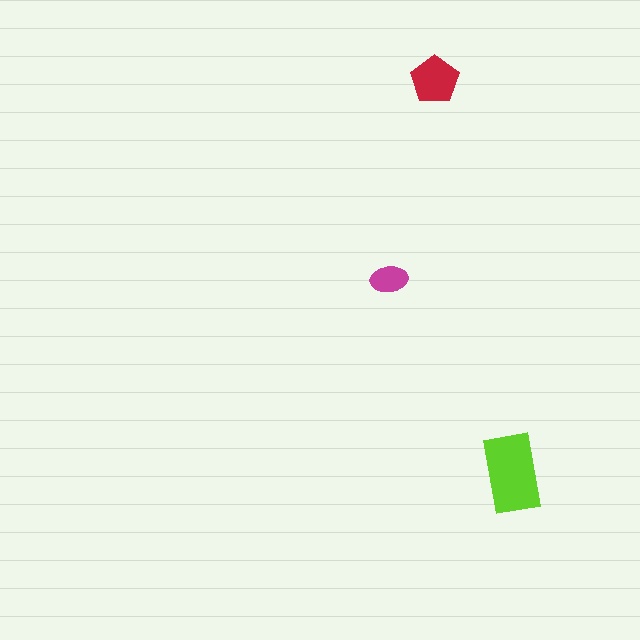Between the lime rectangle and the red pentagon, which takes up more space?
The lime rectangle.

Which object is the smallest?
The magenta ellipse.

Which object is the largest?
The lime rectangle.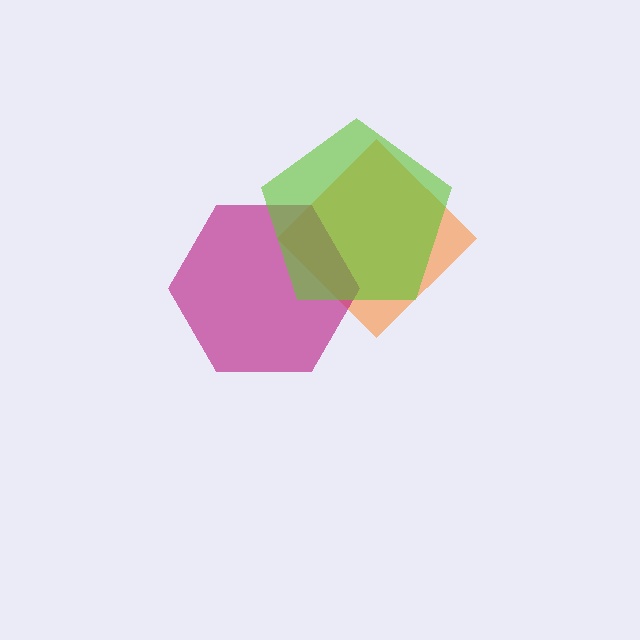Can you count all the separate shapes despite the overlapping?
Yes, there are 3 separate shapes.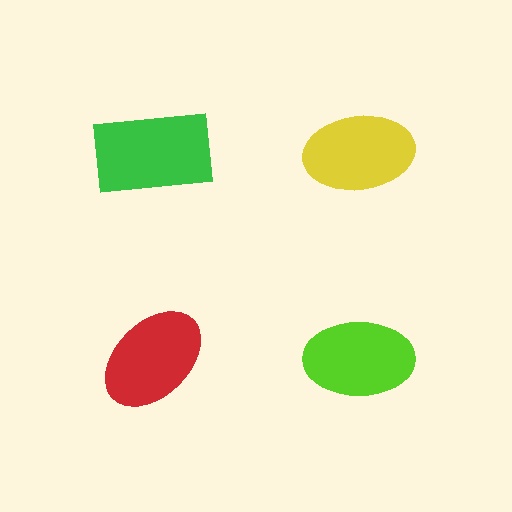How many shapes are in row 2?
2 shapes.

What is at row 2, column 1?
A red ellipse.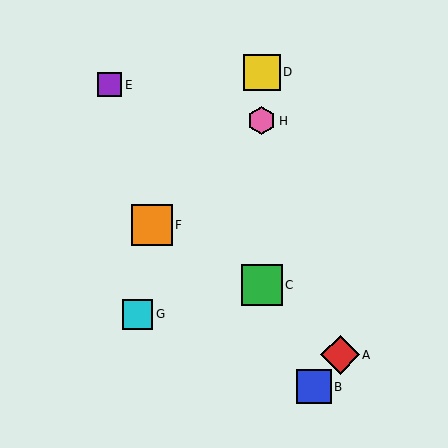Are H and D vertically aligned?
Yes, both are at x≈262.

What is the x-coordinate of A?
Object A is at x≈340.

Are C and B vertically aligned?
No, C is at x≈262 and B is at x≈314.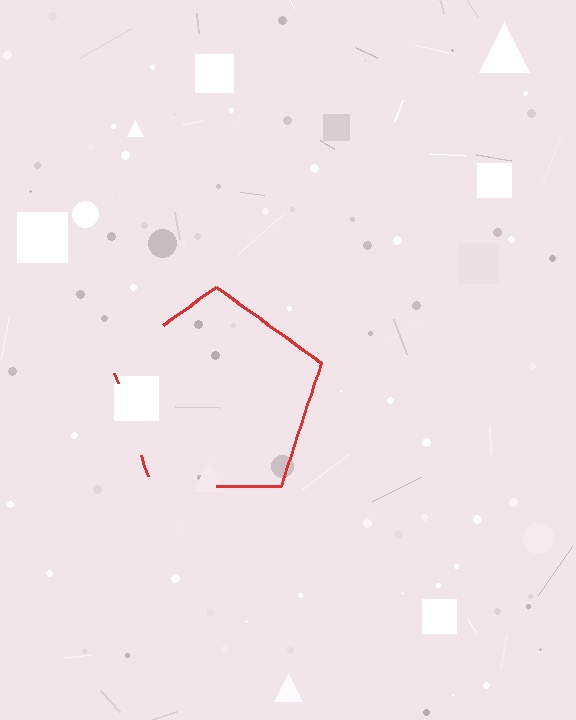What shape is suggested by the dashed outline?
The dashed outline suggests a pentagon.